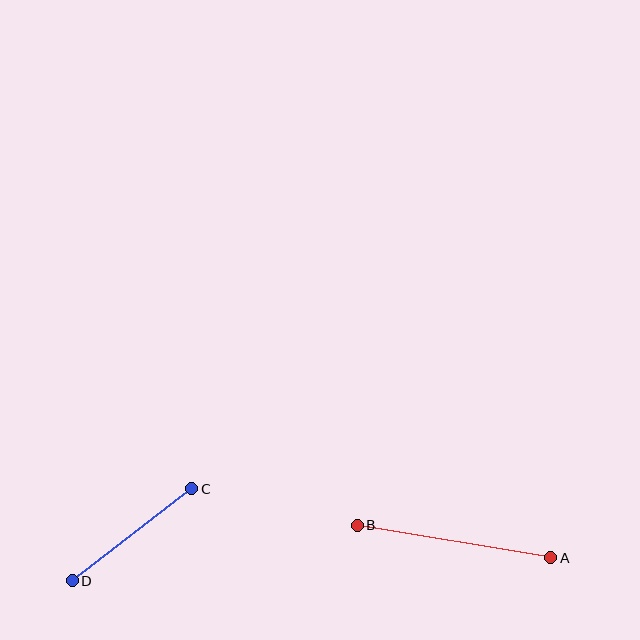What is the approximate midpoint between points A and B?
The midpoint is at approximately (454, 541) pixels.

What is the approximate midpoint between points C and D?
The midpoint is at approximately (132, 535) pixels.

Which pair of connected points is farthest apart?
Points A and B are farthest apart.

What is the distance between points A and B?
The distance is approximately 196 pixels.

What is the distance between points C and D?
The distance is approximately 151 pixels.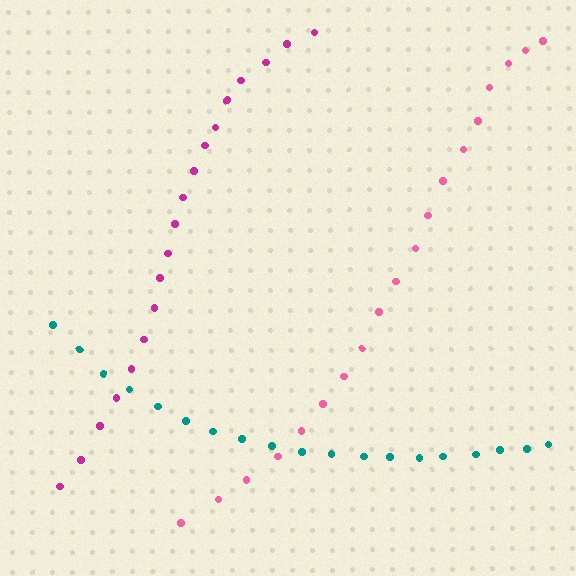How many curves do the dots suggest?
There are 3 distinct paths.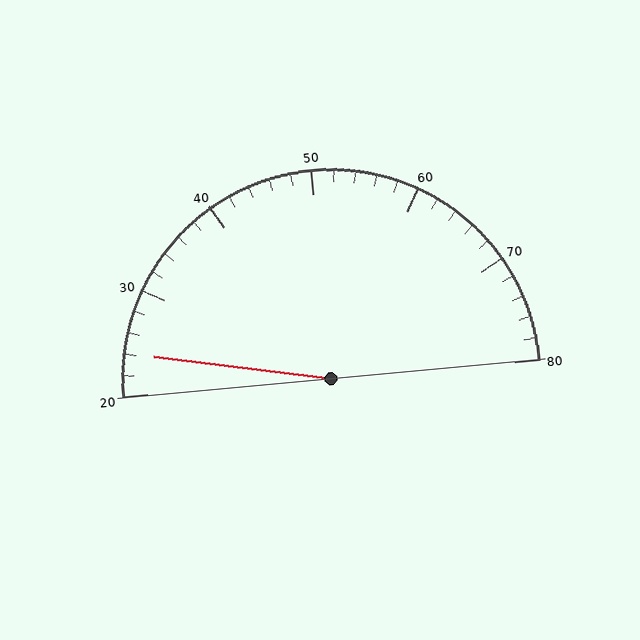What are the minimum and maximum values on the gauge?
The gauge ranges from 20 to 80.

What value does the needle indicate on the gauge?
The needle indicates approximately 24.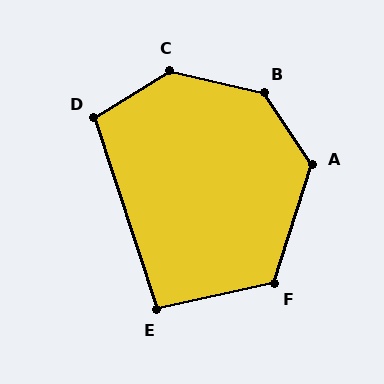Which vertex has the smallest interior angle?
E, at approximately 95 degrees.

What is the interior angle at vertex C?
Approximately 136 degrees (obtuse).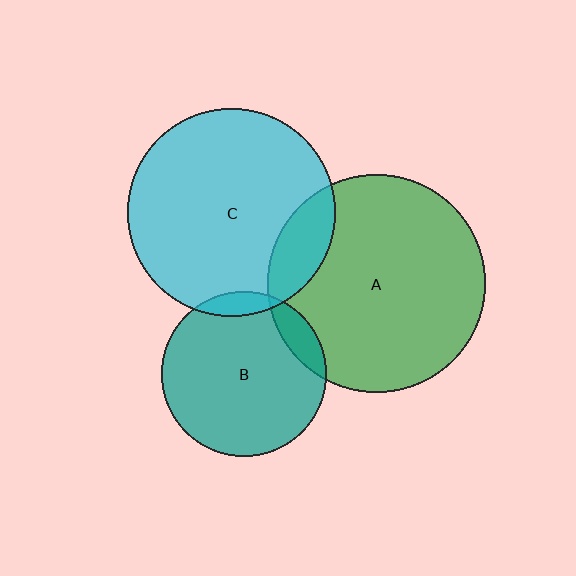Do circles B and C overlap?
Yes.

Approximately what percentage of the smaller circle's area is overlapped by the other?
Approximately 5%.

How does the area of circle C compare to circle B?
Approximately 1.6 times.